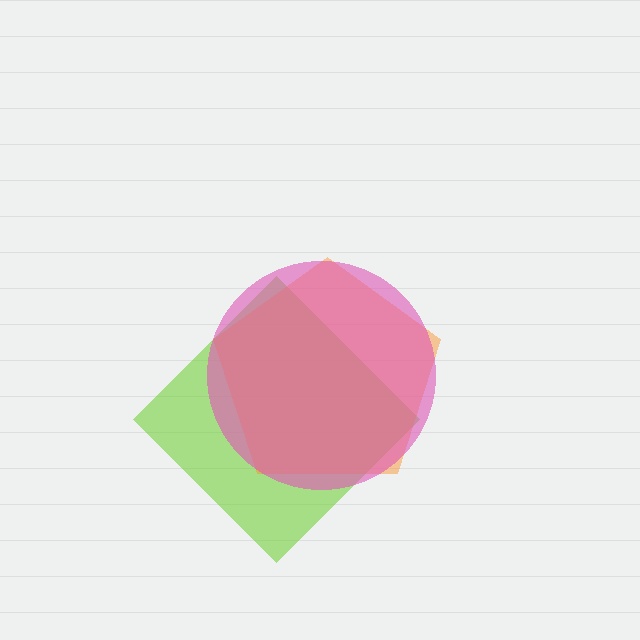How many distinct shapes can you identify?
There are 3 distinct shapes: a lime diamond, an orange pentagon, a pink circle.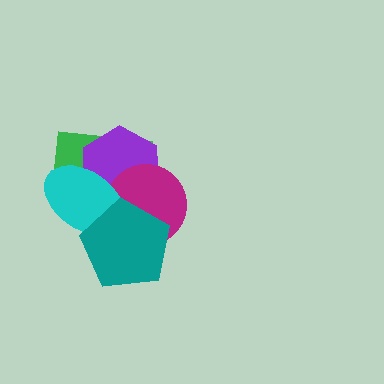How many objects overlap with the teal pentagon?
4 objects overlap with the teal pentagon.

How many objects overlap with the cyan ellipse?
4 objects overlap with the cyan ellipse.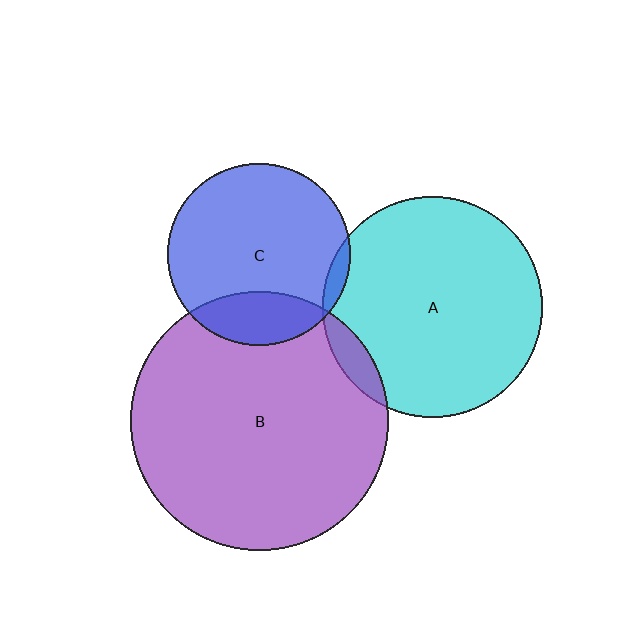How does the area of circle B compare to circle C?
Approximately 2.0 times.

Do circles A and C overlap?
Yes.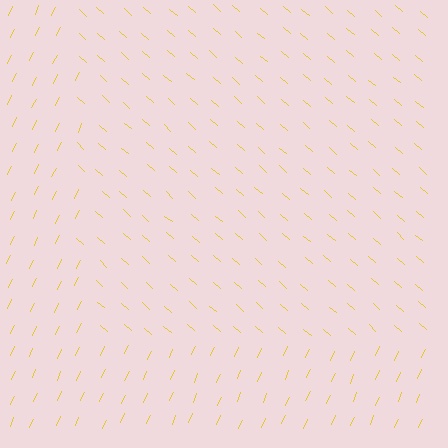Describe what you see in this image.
The image is filled with small yellow line segments. A rectangle region in the image has lines oriented differently from the surrounding lines, creating a visible texture boundary.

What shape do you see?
I see a rectangle.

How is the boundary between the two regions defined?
The boundary is defined purely by a change in line orientation (approximately 73 degrees difference). All lines are the same color and thickness.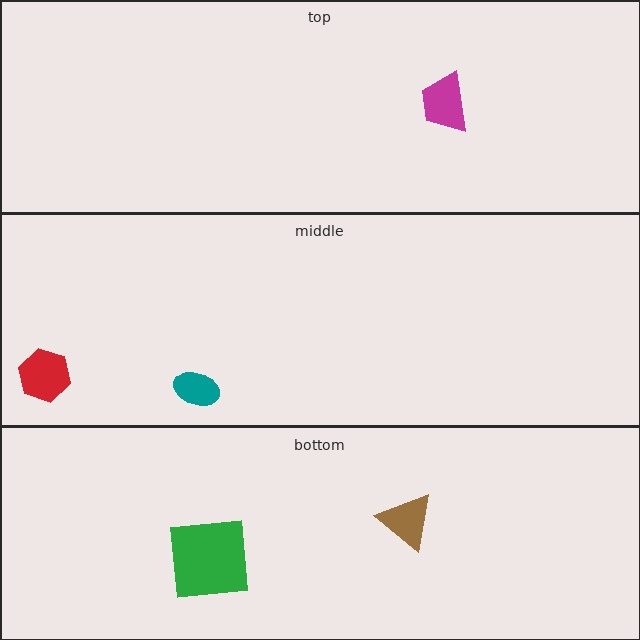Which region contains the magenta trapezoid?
The top region.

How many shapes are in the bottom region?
2.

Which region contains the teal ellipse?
The middle region.